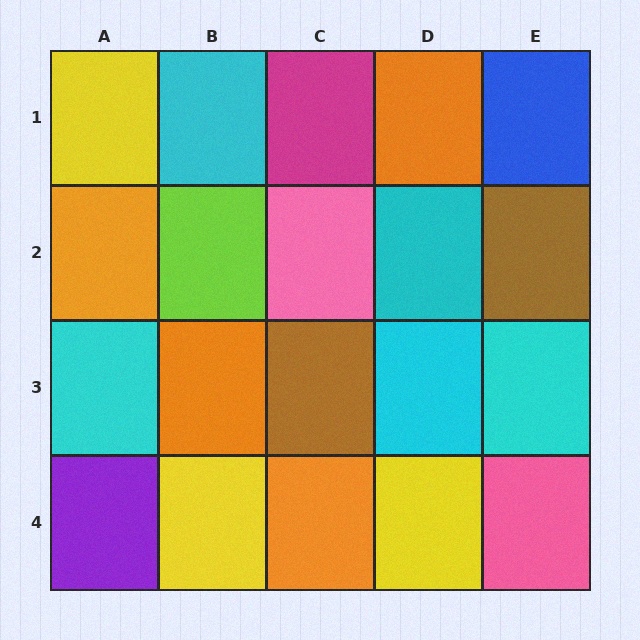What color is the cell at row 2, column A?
Orange.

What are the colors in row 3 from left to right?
Cyan, orange, brown, cyan, cyan.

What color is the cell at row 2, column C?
Pink.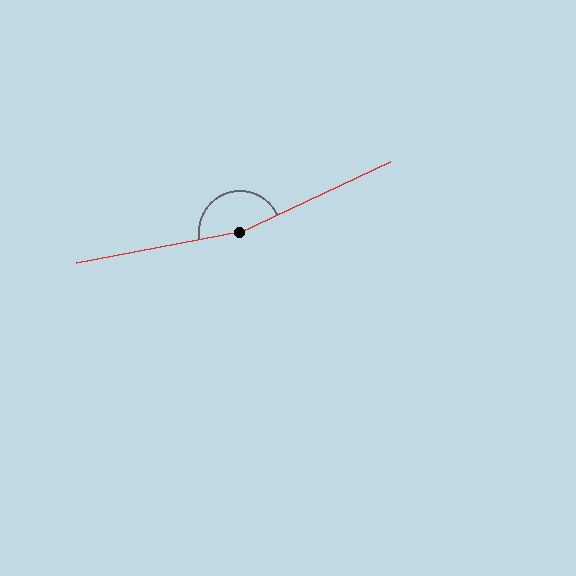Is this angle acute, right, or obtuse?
It is obtuse.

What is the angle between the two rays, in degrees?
Approximately 166 degrees.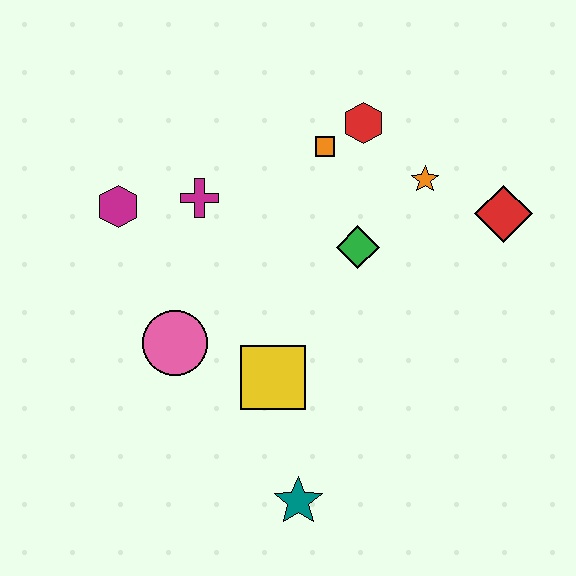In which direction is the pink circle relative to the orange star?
The pink circle is to the left of the orange star.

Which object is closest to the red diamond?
The orange star is closest to the red diamond.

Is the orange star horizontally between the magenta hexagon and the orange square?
No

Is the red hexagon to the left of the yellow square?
No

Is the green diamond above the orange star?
No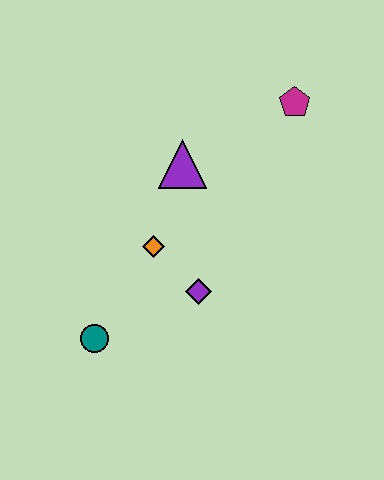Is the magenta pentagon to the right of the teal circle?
Yes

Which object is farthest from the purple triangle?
The teal circle is farthest from the purple triangle.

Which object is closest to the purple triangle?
The orange diamond is closest to the purple triangle.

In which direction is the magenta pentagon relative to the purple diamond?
The magenta pentagon is above the purple diamond.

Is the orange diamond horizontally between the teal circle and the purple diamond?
Yes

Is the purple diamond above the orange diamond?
No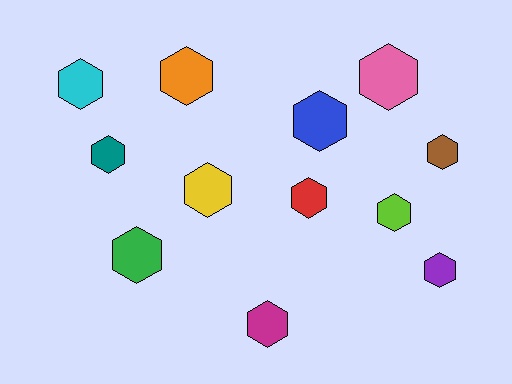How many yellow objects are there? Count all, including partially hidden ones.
There is 1 yellow object.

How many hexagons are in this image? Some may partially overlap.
There are 12 hexagons.